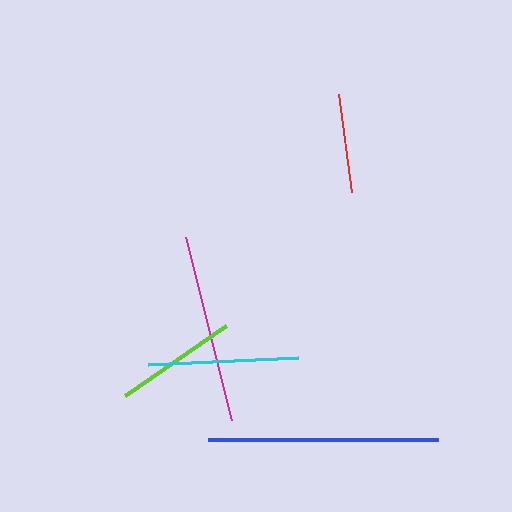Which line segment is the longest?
The blue line is the longest at approximately 230 pixels.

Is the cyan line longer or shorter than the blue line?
The blue line is longer than the cyan line.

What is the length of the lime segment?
The lime segment is approximately 123 pixels long.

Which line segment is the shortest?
The red line is the shortest at approximately 99 pixels.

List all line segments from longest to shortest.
From longest to shortest: blue, magenta, cyan, lime, red.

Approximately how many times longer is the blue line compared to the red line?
The blue line is approximately 2.3 times the length of the red line.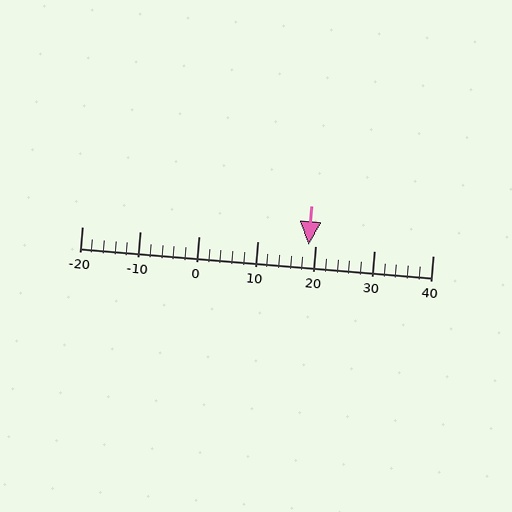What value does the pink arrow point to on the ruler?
The pink arrow points to approximately 19.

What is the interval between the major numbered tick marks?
The major tick marks are spaced 10 units apart.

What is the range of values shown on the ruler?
The ruler shows values from -20 to 40.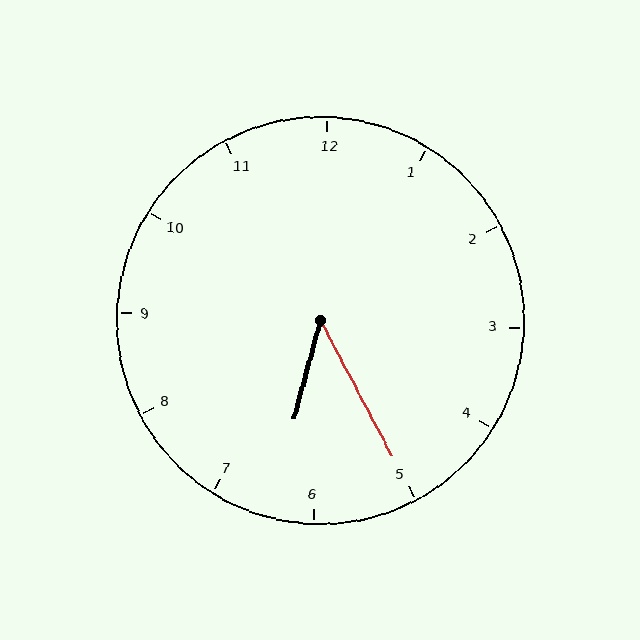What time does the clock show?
6:25.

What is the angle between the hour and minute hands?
Approximately 42 degrees.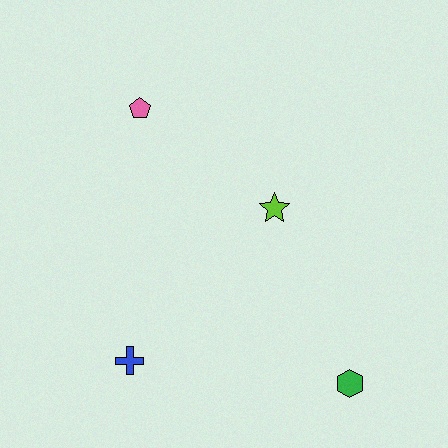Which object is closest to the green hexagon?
The lime star is closest to the green hexagon.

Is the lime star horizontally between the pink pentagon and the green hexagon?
Yes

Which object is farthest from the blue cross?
The pink pentagon is farthest from the blue cross.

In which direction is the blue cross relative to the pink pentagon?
The blue cross is below the pink pentagon.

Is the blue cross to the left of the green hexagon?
Yes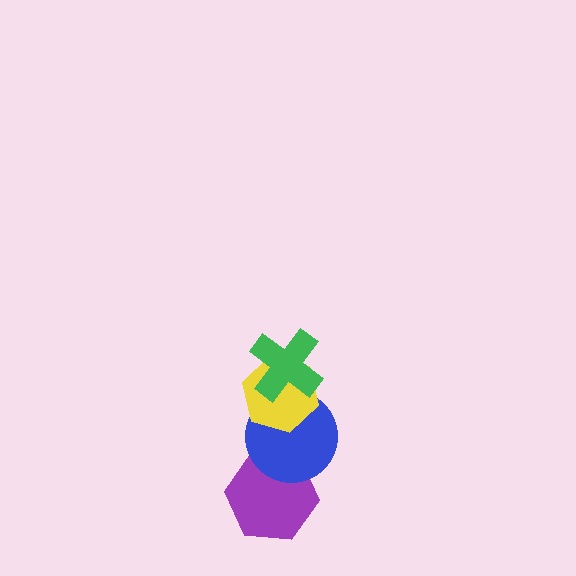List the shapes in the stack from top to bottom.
From top to bottom: the green cross, the yellow hexagon, the blue circle, the purple hexagon.